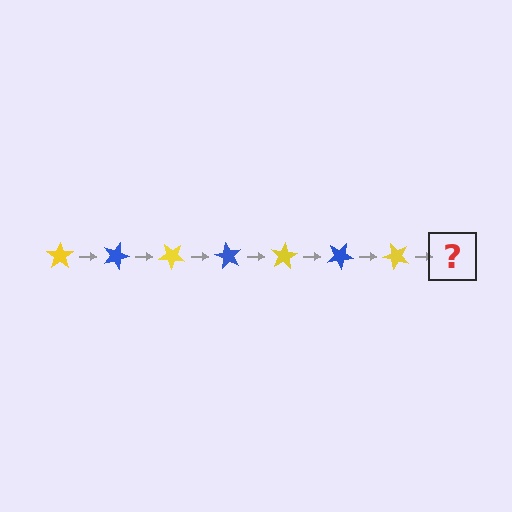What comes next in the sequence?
The next element should be a blue star, rotated 140 degrees from the start.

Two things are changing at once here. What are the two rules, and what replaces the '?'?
The two rules are that it rotates 20 degrees each step and the color cycles through yellow and blue. The '?' should be a blue star, rotated 140 degrees from the start.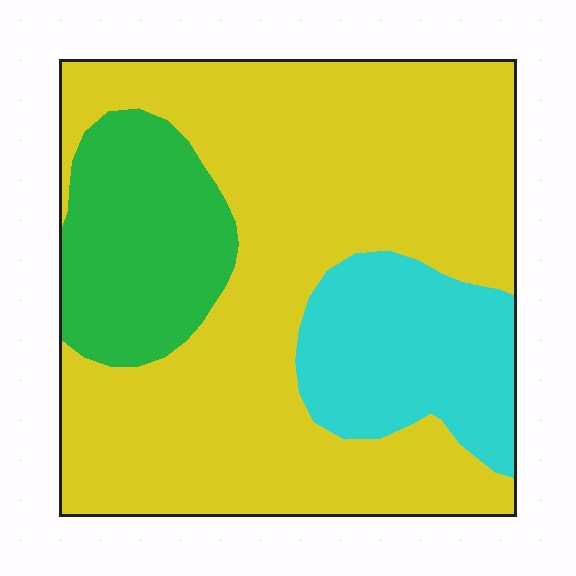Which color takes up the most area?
Yellow, at roughly 65%.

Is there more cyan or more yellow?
Yellow.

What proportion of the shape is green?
Green covers roughly 15% of the shape.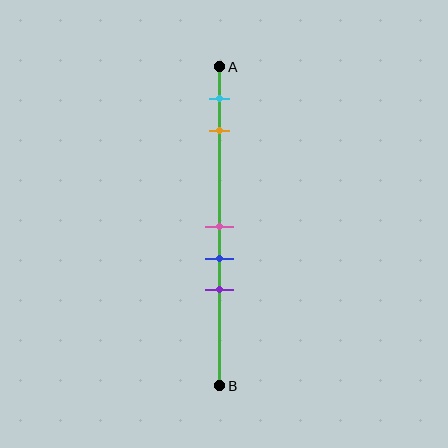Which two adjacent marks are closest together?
The pink and blue marks are the closest adjacent pair.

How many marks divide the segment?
There are 5 marks dividing the segment.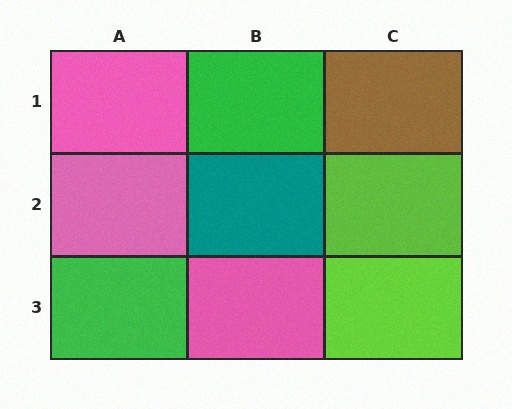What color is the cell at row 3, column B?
Pink.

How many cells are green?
2 cells are green.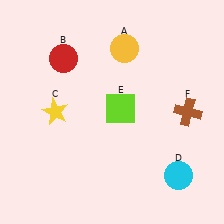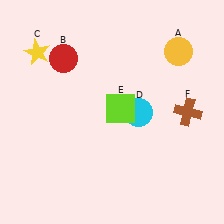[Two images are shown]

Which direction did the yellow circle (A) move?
The yellow circle (A) moved right.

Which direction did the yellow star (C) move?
The yellow star (C) moved up.